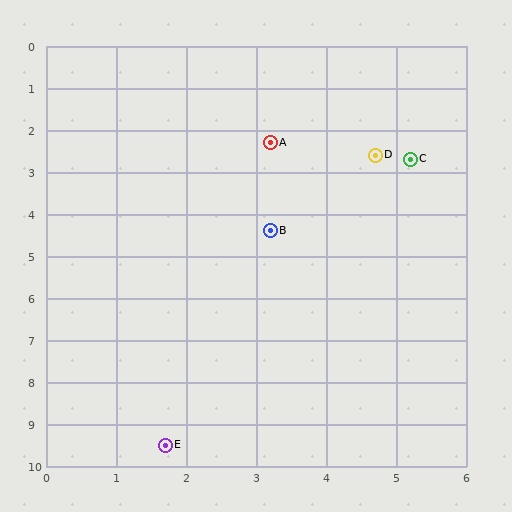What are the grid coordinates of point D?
Point D is at approximately (4.7, 2.6).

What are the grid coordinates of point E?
Point E is at approximately (1.7, 9.5).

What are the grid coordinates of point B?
Point B is at approximately (3.2, 4.4).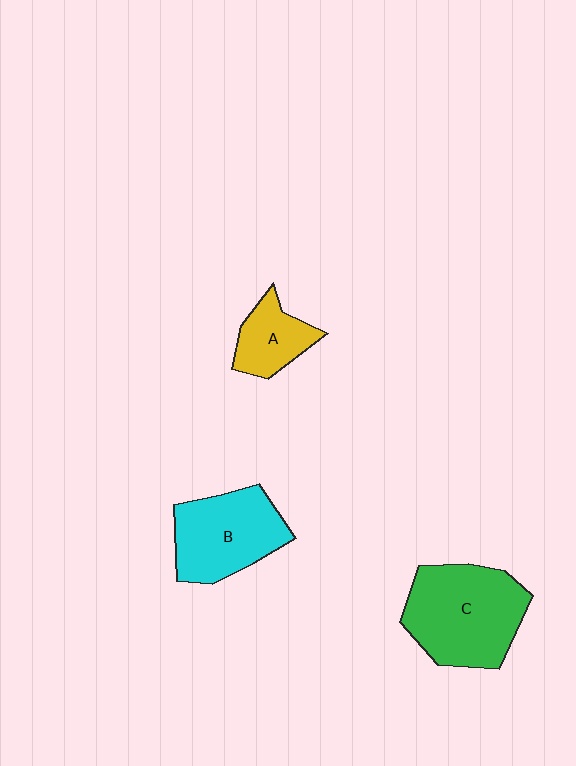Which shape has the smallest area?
Shape A (yellow).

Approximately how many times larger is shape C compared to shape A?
Approximately 2.3 times.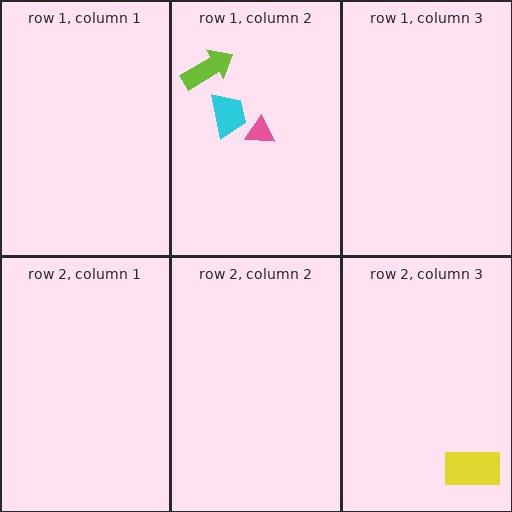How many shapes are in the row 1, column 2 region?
3.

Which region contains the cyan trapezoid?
The row 1, column 2 region.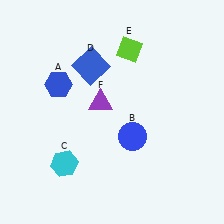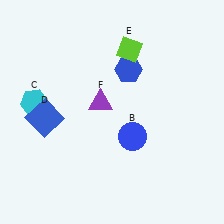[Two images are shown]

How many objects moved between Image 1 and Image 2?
3 objects moved between the two images.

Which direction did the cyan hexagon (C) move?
The cyan hexagon (C) moved up.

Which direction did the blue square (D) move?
The blue square (D) moved down.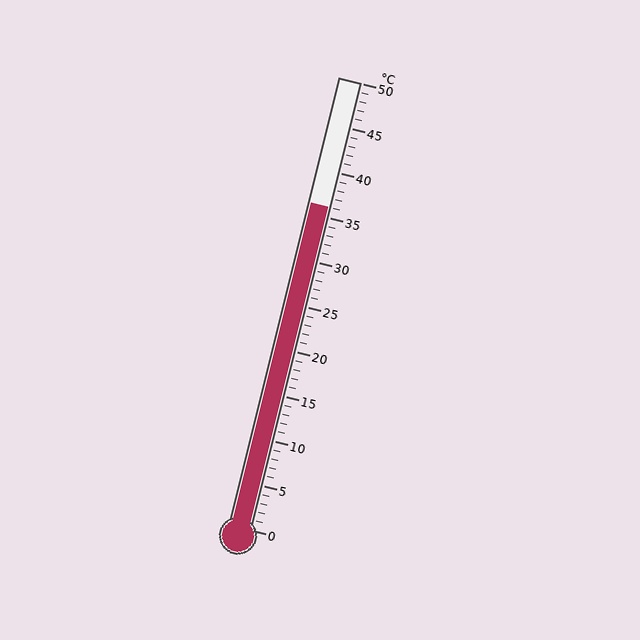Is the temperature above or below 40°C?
The temperature is below 40°C.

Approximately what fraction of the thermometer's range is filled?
The thermometer is filled to approximately 70% of its range.